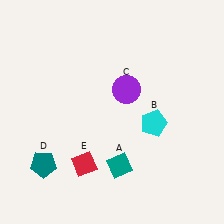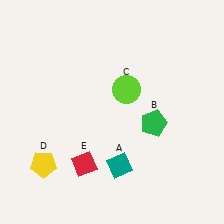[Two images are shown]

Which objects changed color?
B changed from cyan to green. C changed from purple to lime. D changed from teal to yellow.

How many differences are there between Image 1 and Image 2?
There are 3 differences between the two images.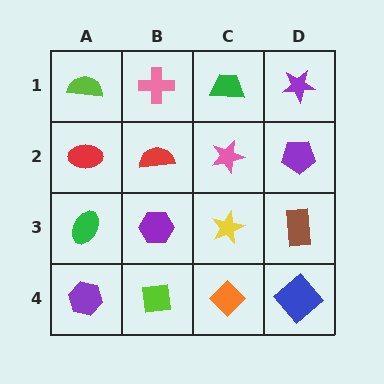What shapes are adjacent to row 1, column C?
A pink star (row 2, column C), a pink cross (row 1, column B), a purple star (row 1, column D).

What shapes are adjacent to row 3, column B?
A red semicircle (row 2, column B), a lime square (row 4, column B), a green ellipse (row 3, column A), a yellow star (row 3, column C).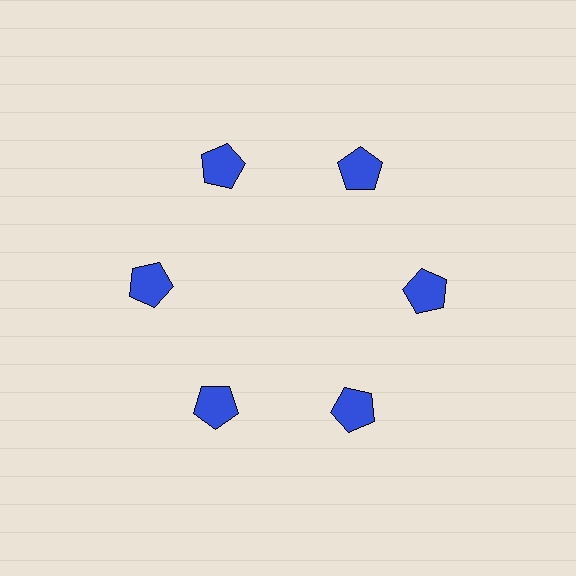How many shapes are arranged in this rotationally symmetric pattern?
There are 6 shapes, arranged in 6 groups of 1.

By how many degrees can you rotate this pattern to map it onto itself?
The pattern maps onto itself every 60 degrees of rotation.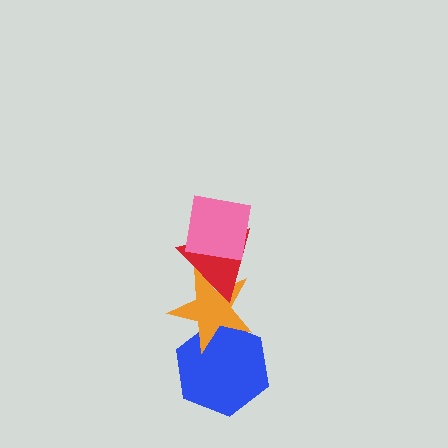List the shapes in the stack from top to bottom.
From top to bottom: the pink square, the red triangle, the orange star, the blue hexagon.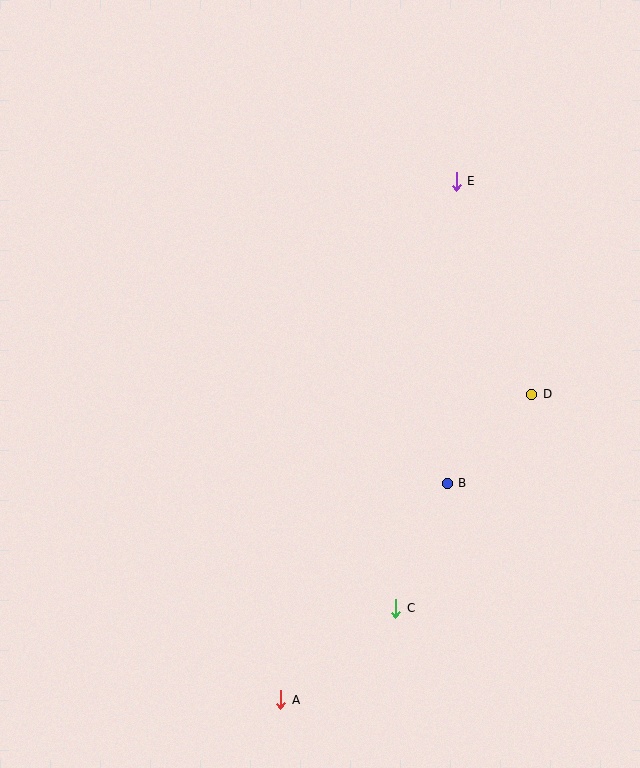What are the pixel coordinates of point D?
Point D is at (532, 394).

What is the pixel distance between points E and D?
The distance between E and D is 226 pixels.